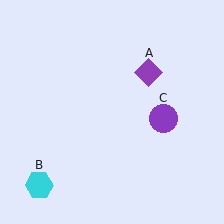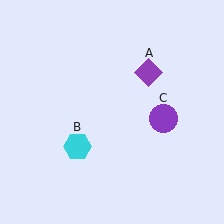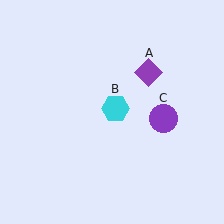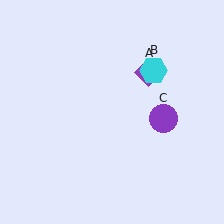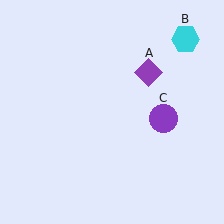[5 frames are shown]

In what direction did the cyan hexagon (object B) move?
The cyan hexagon (object B) moved up and to the right.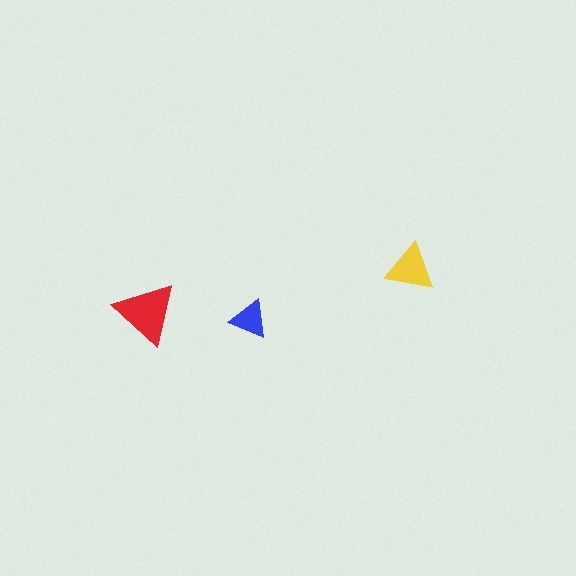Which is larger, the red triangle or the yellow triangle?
The red one.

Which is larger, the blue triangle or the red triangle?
The red one.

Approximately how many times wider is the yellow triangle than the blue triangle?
About 1.5 times wider.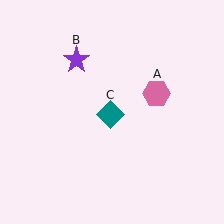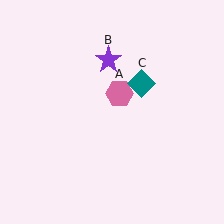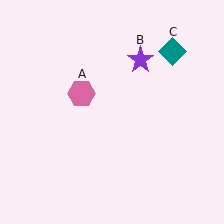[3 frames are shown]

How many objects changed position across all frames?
3 objects changed position: pink hexagon (object A), purple star (object B), teal diamond (object C).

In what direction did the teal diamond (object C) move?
The teal diamond (object C) moved up and to the right.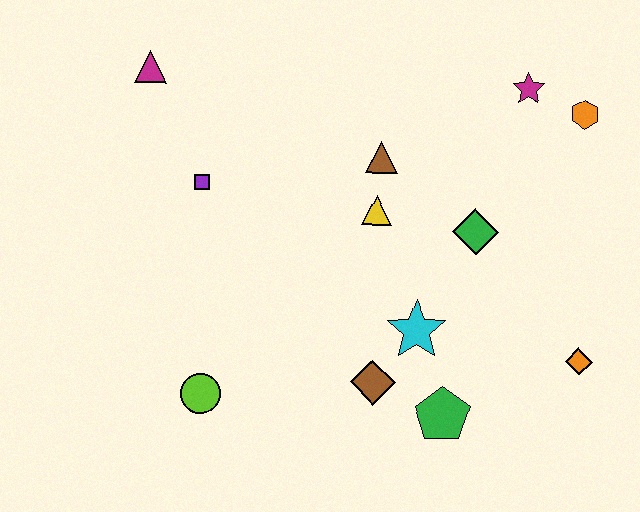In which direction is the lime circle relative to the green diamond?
The lime circle is to the left of the green diamond.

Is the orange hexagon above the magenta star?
No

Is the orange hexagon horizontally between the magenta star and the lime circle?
No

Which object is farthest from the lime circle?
The orange hexagon is farthest from the lime circle.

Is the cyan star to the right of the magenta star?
No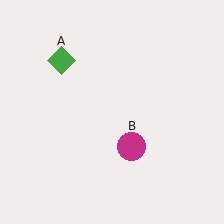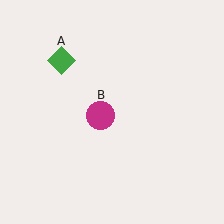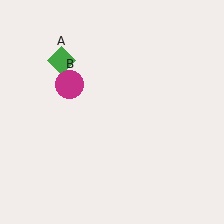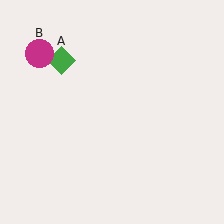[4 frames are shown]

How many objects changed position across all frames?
1 object changed position: magenta circle (object B).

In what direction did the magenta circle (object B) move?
The magenta circle (object B) moved up and to the left.